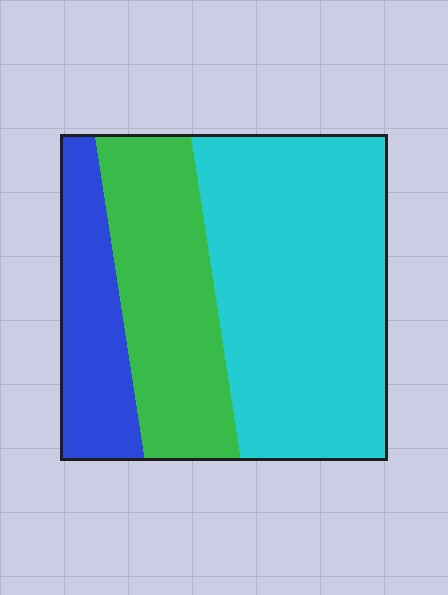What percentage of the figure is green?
Green covers 29% of the figure.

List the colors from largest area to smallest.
From largest to smallest: cyan, green, blue.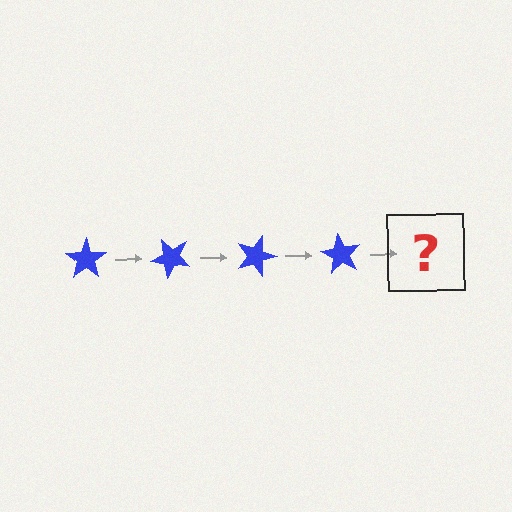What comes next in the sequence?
The next element should be a blue star rotated 180 degrees.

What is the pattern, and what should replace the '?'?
The pattern is that the star rotates 45 degrees each step. The '?' should be a blue star rotated 180 degrees.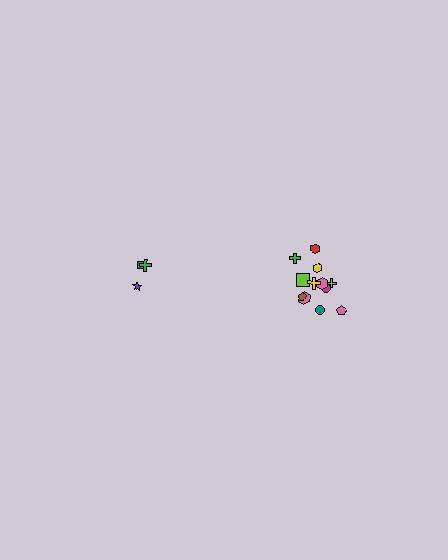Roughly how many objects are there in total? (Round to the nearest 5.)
Roughly 15 objects in total.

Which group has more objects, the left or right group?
The right group.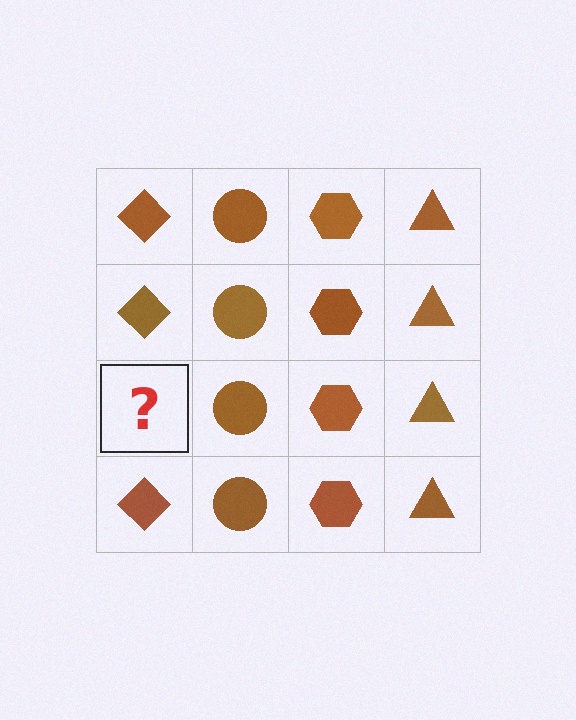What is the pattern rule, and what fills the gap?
The rule is that each column has a consistent shape. The gap should be filled with a brown diamond.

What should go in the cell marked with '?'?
The missing cell should contain a brown diamond.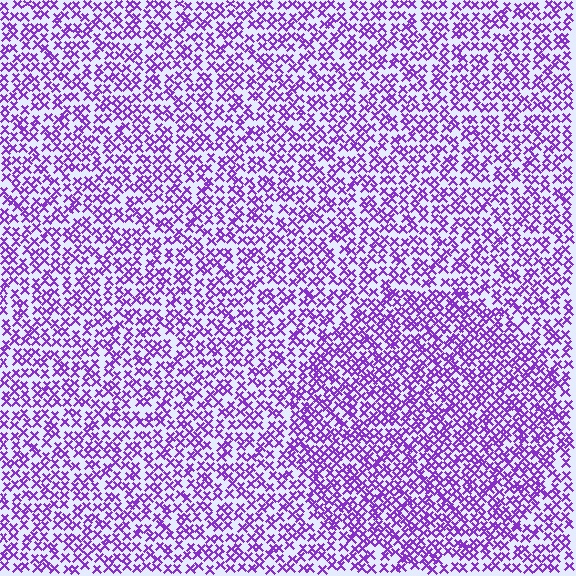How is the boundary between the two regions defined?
The boundary is defined by a change in element density (approximately 1.4x ratio). All elements are the same color, size, and shape.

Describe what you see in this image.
The image contains small purple elements arranged at two different densities. A circle-shaped region is visible where the elements are more densely packed than the surrounding area.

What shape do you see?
I see a circle.